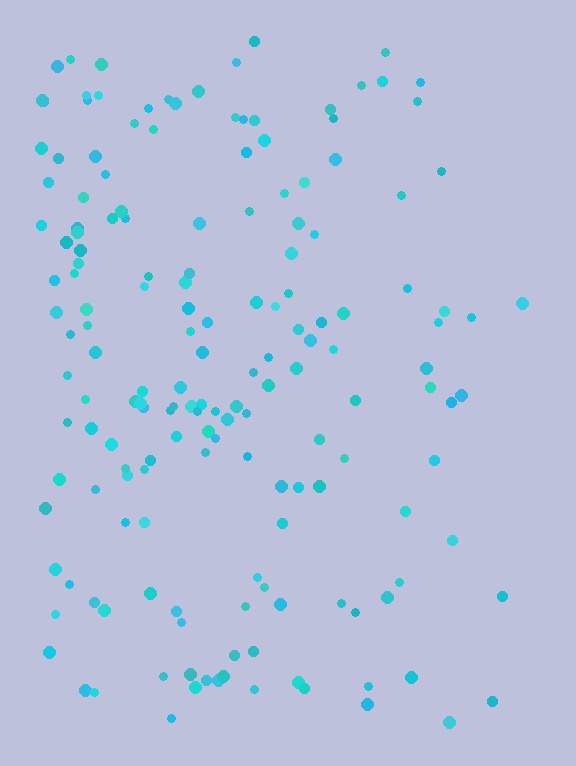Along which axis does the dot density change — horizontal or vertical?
Horizontal.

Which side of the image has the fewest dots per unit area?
The right.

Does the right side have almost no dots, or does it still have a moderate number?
Still a moderate number, just noticeably fewer than the left.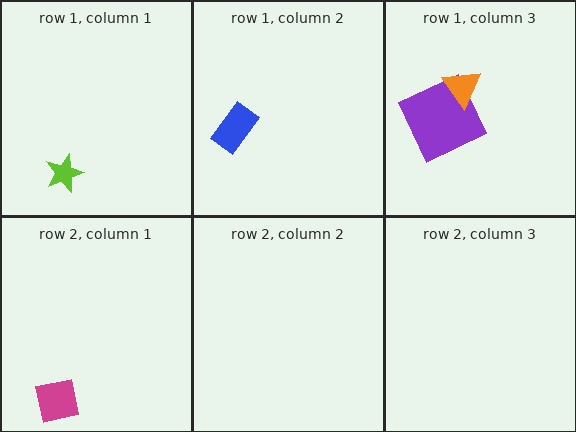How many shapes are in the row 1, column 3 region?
2.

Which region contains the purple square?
The row 1, column 3 region.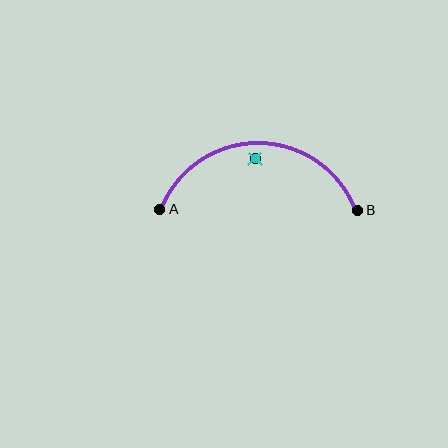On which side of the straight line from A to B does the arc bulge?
The arc bulges above the straight line connecting A and B.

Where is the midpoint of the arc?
The arc midpoint is the point on the curve farthest from the straight line joining A and B. It sits above that line.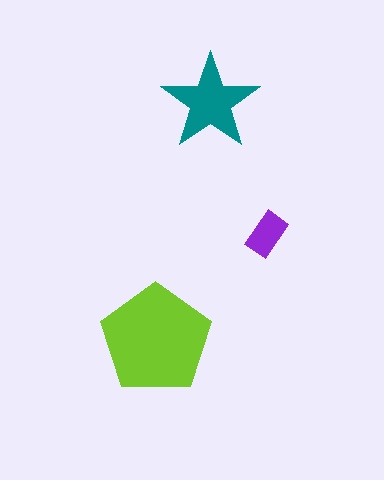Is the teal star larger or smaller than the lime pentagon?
Smaller.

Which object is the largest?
The lime pentagon.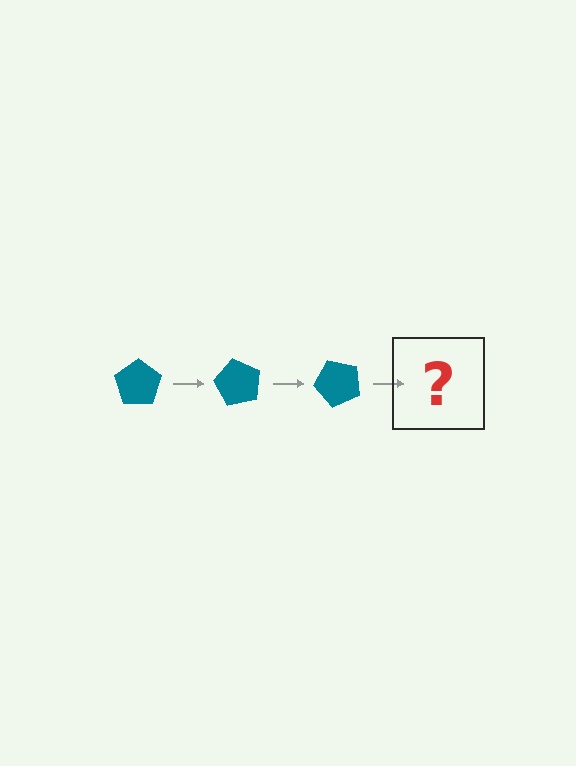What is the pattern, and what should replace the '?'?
The pattern is that the pentagon rotates 60 degrees each step. The '?' should be a teal pentagon rotated 180 degrees.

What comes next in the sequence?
The next element should be a teal pentagon rotated 180 degrees.